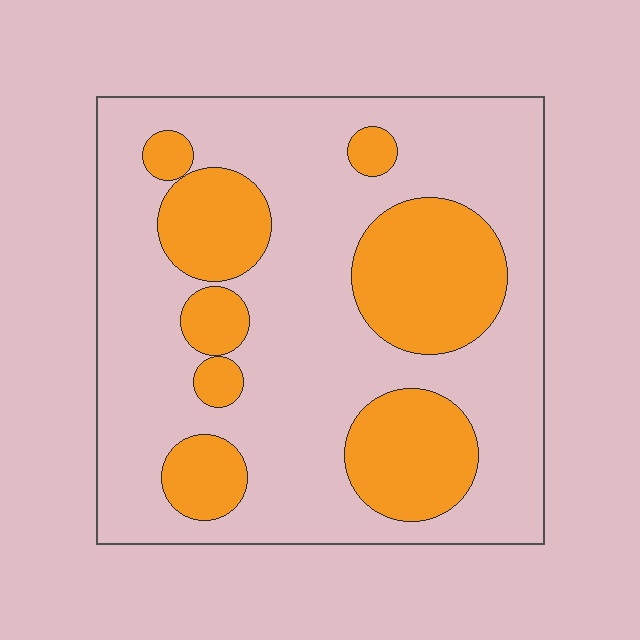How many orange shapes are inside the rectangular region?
8.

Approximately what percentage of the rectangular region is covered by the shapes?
Approximately 30%.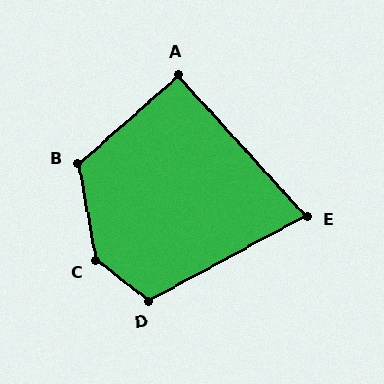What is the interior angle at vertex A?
Approximately 91 degrees (approximately right).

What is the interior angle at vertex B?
Approximately 121 degrees (obtuse).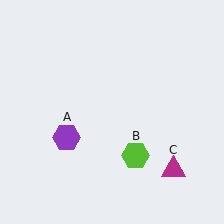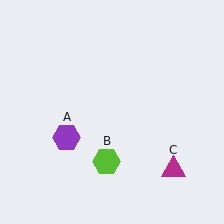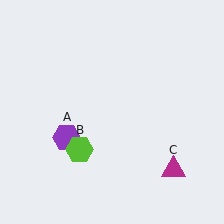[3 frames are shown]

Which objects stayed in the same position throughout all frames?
Purple hexagon (object A) and magenta triangle (object C) remained stationary.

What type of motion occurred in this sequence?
The lime hexagon (object B) rotated clockwise around the center of the scene.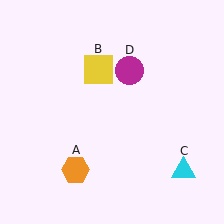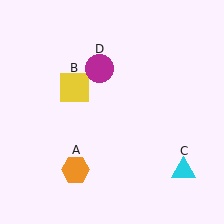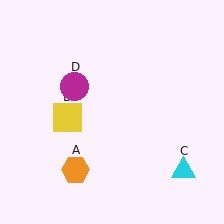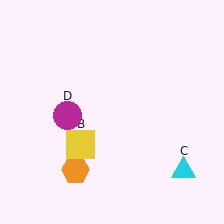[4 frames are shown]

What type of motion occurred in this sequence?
The yellow square (object B), magenta circle (object D) rotated counterclockwise around the center of the scene.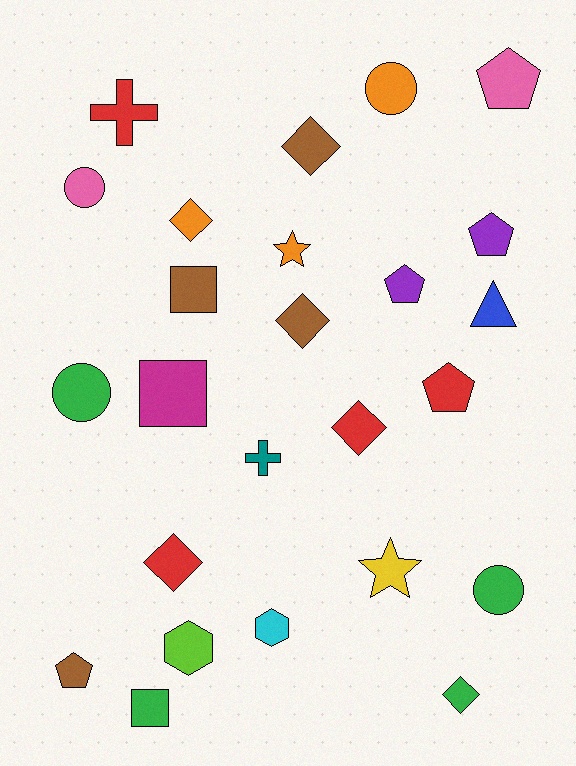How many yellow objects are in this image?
There is 1 yellow object.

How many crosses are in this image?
There are 2 crosses.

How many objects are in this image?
There are 25 objects.